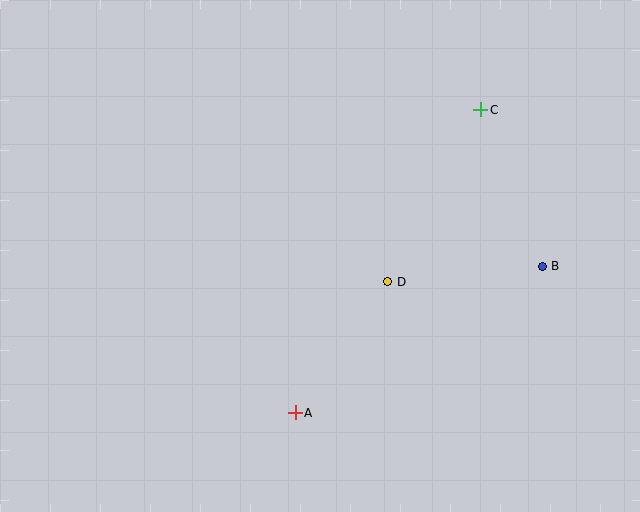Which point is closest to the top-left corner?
Point D is closest to the top-left corner.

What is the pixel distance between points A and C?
The distance between A and C is 355 pixels.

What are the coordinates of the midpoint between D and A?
The midpoint between D and A is at (342, 347).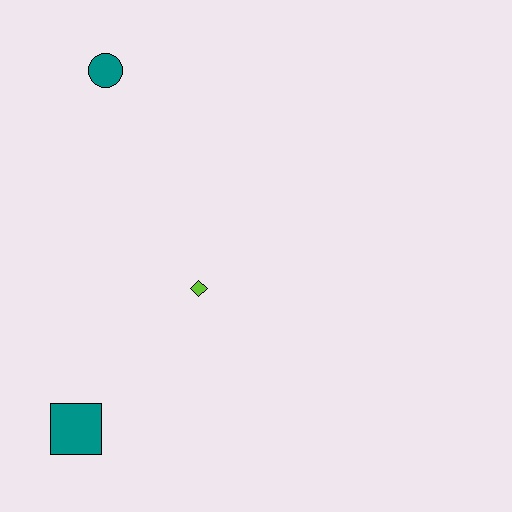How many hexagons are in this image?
There are no hexagons.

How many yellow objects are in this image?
There are no yellow objects.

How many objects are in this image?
There are 3 objects.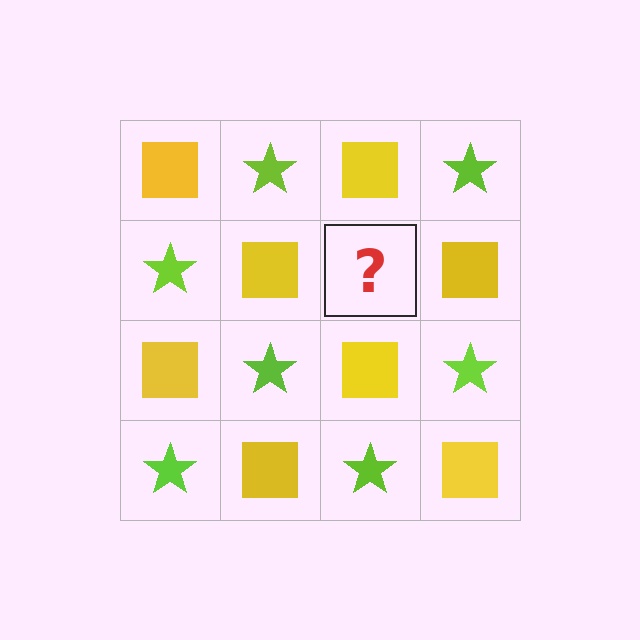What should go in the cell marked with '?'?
The missing cell should contain a lime star.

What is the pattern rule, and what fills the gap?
The rule is that it alternates yellow square and lime star in a checkerboard pattern. The gap should be filled with a lime star.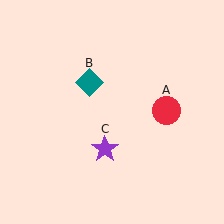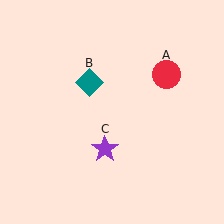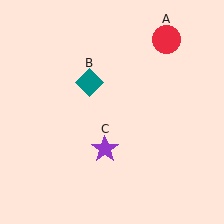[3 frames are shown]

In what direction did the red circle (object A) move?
The red circle (object A) moved up.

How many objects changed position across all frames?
1 object changed position: red circle (object A).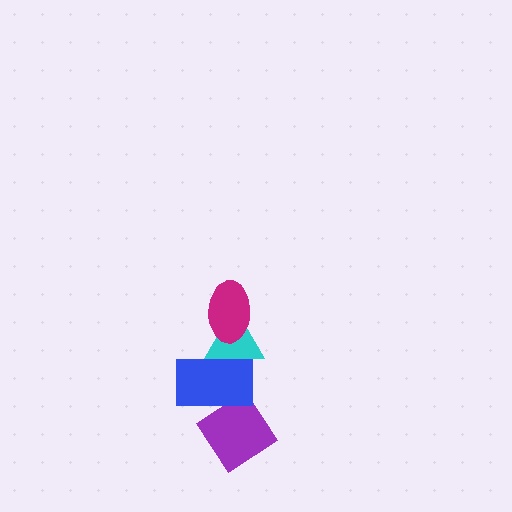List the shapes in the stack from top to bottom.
From top to bottom: the magenta ellipse, the cyan triangle, the blue rectangle, the purple diamond.